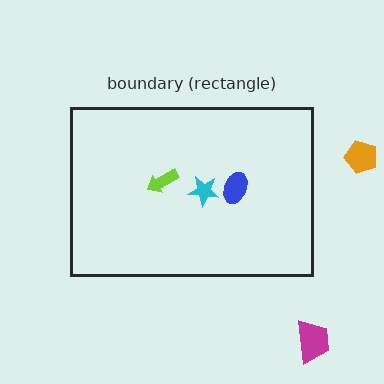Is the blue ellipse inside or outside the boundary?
Inside.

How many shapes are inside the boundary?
3 inside, 2 outside.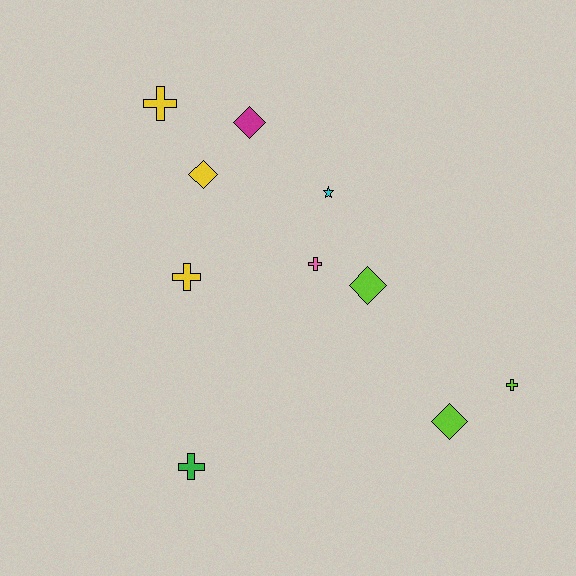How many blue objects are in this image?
There are no blue objects.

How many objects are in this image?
There are 10 objects.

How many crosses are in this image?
There are 5 crosses.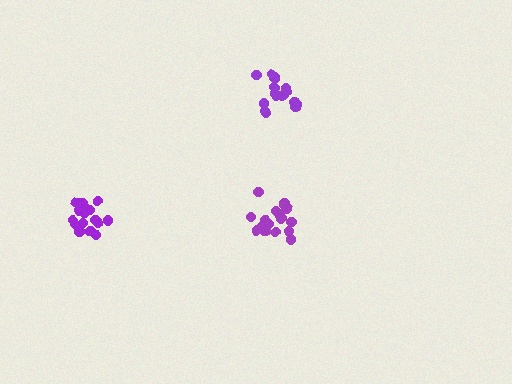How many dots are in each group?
Group 1: 18 dots, Group 2: 17 dots, Group 3: 19 dots (54 total).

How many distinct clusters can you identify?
There are 3 distinct clusters.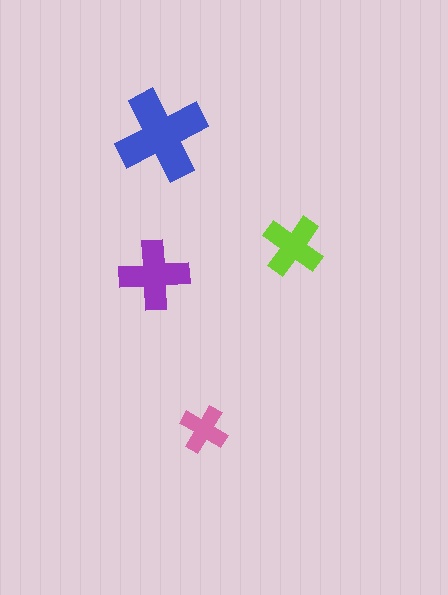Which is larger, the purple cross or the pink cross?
The purple one.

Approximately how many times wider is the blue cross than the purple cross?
About 1.5 times wider.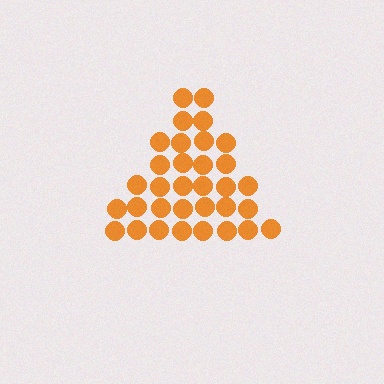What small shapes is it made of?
It is made of small circles.